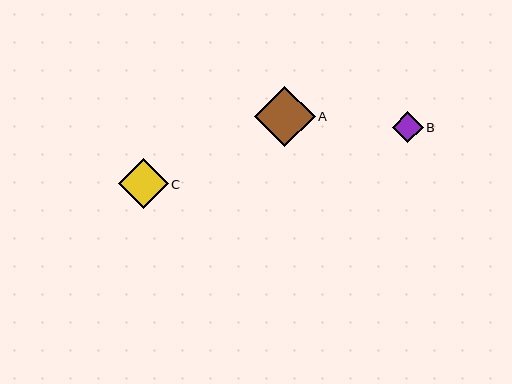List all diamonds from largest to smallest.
From largest to smallest: A, C, B.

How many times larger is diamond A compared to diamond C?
Diamond A is approximately 1.2 times the size of diamond C.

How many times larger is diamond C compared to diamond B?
Diamond C is approximately 1.6 times the size of diamond B.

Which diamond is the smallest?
Diamond B is the smallest with a size of approximately 31 pixels.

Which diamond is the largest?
Diamond A is the largest with a size of approximately 60 pixels.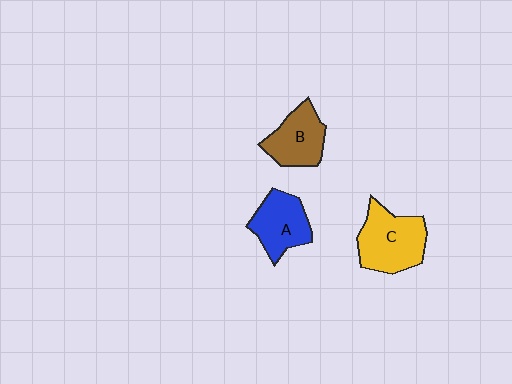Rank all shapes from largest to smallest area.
From largest to smallest: C (yellow), A (blue), B (brown).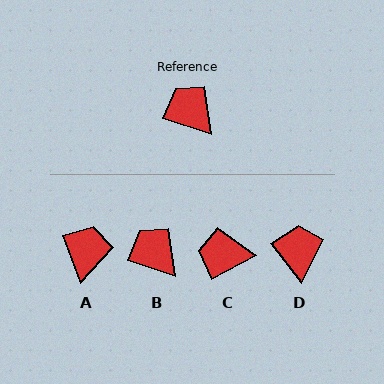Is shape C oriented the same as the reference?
No, it is off by about 47 degrees.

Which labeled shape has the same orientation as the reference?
B.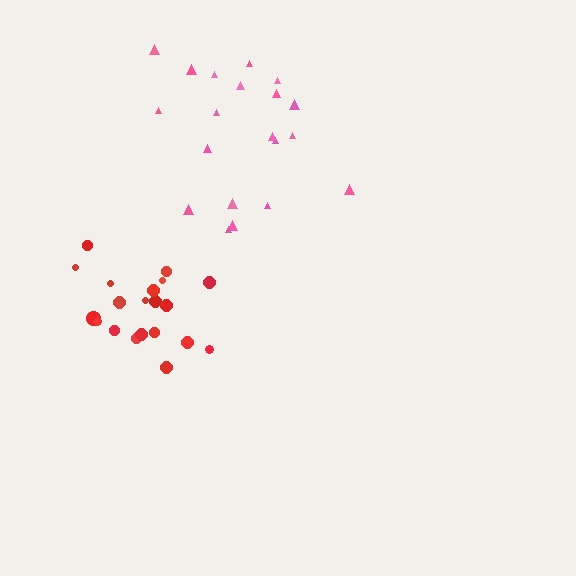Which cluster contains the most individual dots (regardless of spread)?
Pink (20).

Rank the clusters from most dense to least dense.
red, pink.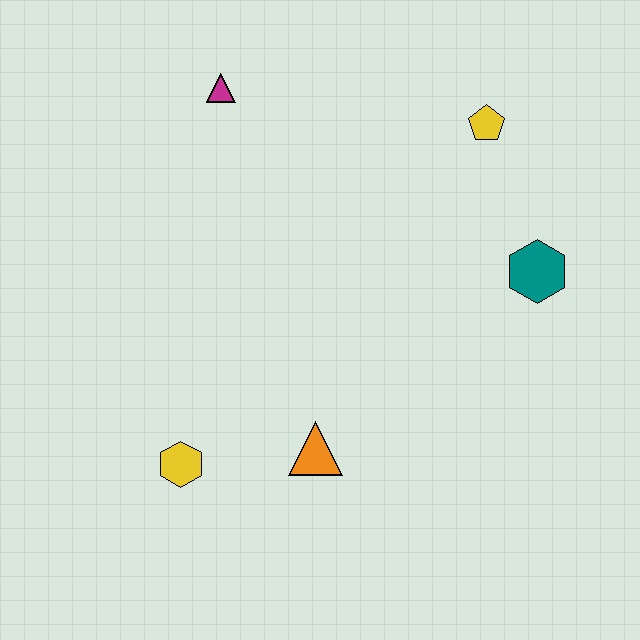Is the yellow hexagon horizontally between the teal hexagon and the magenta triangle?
No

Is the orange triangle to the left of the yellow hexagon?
No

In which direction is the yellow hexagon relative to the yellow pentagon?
The yellow hexagon is below the yellow pentagon.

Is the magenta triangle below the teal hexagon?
No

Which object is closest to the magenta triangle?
The yellow pentagon is closest to the magenta triangle.